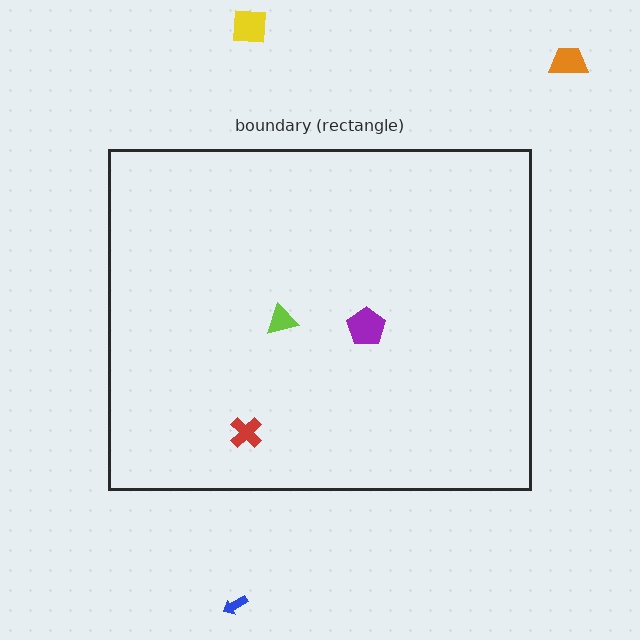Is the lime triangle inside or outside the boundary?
Inside.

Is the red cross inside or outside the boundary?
Inside.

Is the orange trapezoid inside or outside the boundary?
Outside.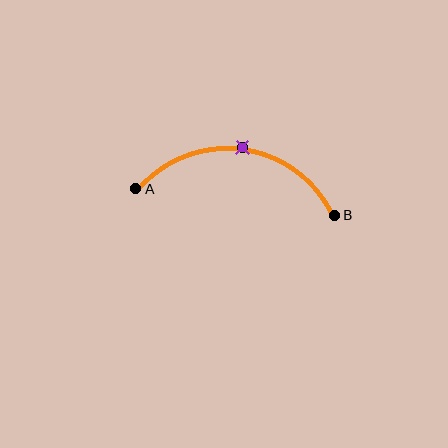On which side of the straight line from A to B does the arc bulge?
The arc bulges above the straight line connecting A and B.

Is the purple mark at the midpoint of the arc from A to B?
Yes. The purple mark lies on the arc at equal arc-length from both A and B — it is the arc midpoint.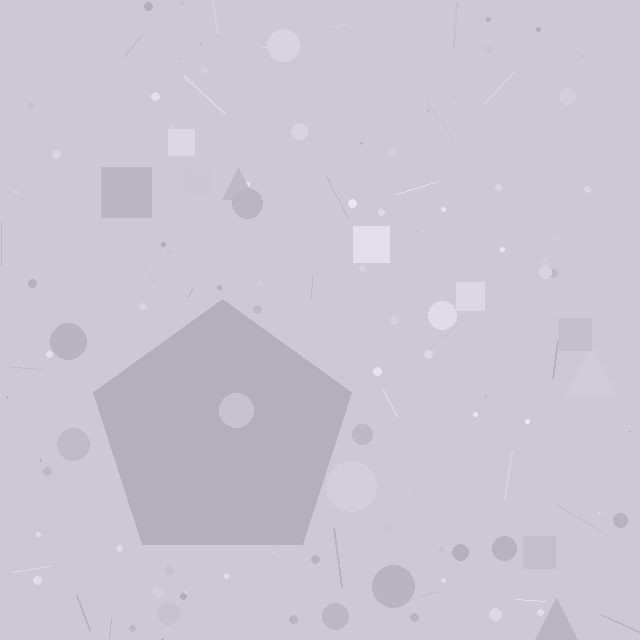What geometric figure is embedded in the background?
A pentagon is embedded in the background.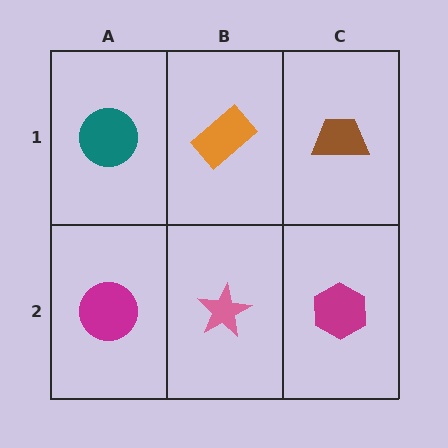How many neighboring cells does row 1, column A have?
2.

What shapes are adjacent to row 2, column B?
An orange rectangle (row 1, column B), a magenta circle (row 2, column A), a magenta hexagon (row 2, column C).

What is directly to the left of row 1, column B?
A teal circle.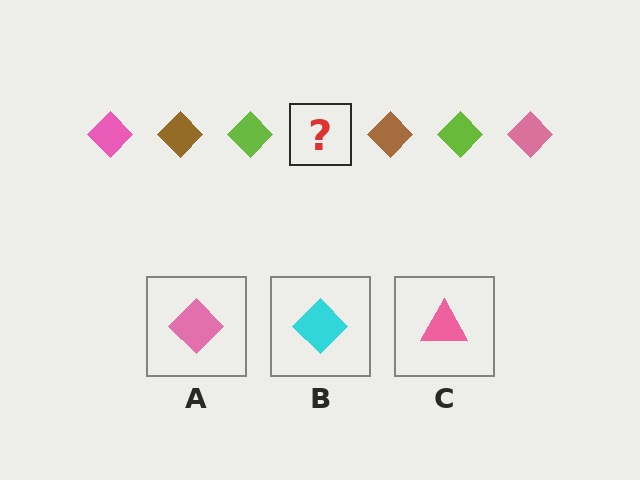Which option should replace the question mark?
Option A.